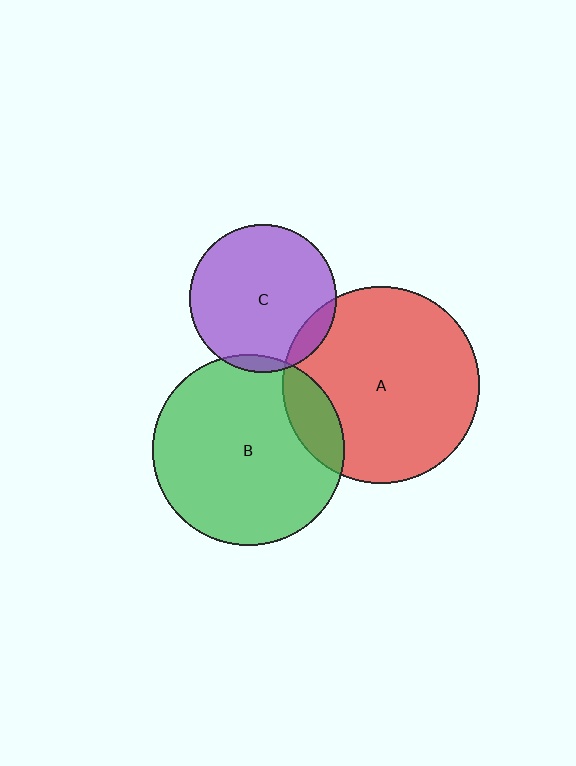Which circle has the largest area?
Circle A (red).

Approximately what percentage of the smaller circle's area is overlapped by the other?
Approximately 15%.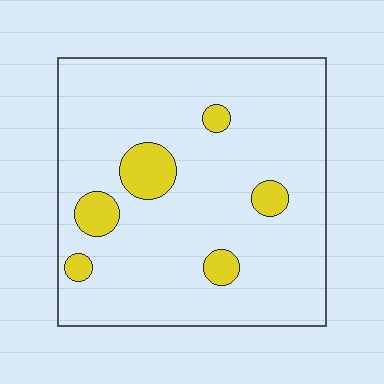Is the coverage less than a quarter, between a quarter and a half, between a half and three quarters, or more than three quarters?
Less than a quarter.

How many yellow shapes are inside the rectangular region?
6.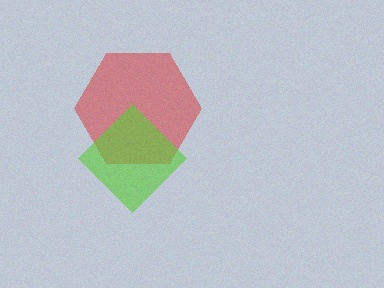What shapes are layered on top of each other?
The layered shapes are: a red hexagon, a lime diamond.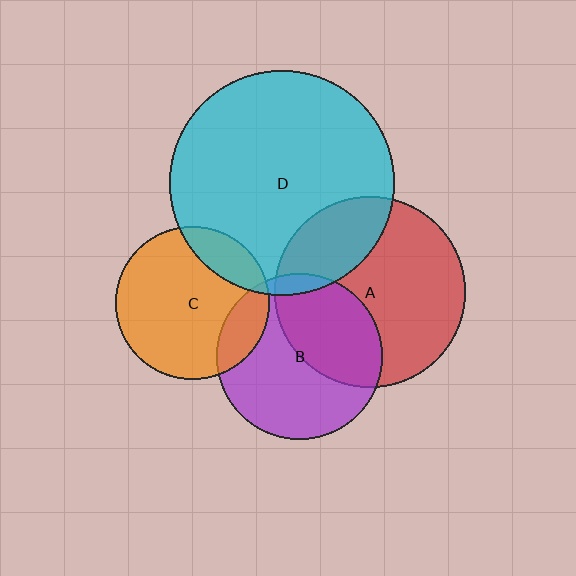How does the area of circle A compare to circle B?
Approximately 1.3 times.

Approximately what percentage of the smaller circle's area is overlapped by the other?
Approximately 40%.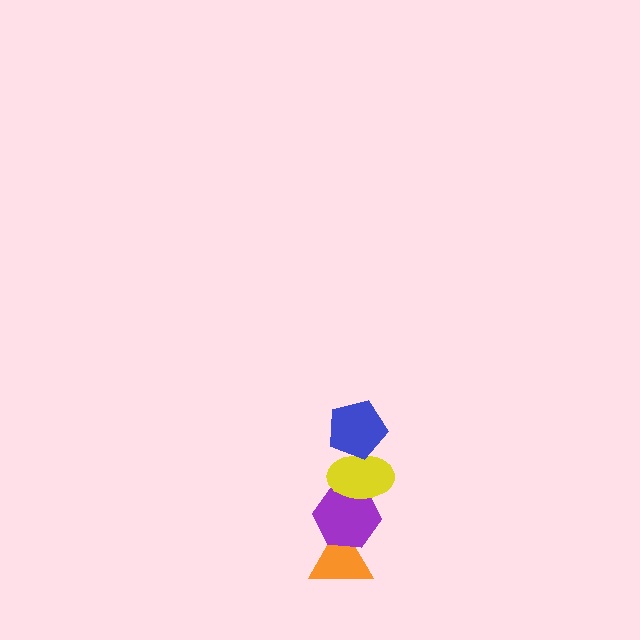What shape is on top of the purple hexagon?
The yellow ellipse is on top of the purple hexagon.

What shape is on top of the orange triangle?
The purple hexagon is on top of the orange triangle.